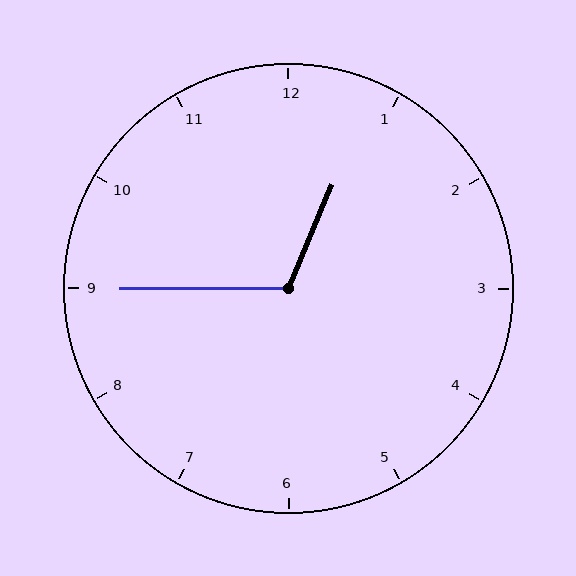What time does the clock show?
12:45.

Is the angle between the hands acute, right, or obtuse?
It is obtuse.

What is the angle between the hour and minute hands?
Approximately 112 degrees.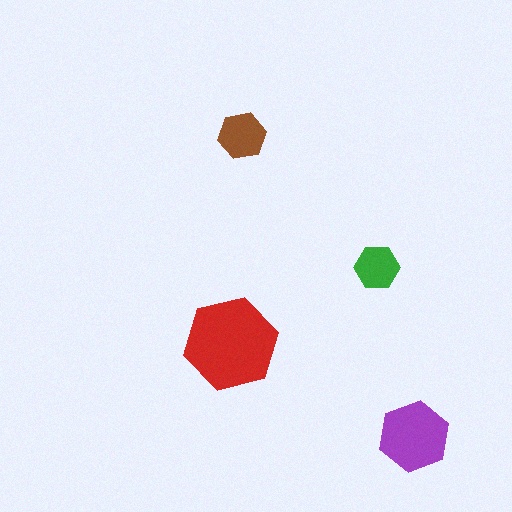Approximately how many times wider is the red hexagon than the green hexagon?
About 2 times wider.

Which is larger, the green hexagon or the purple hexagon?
The purple one.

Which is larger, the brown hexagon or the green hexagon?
The brown one.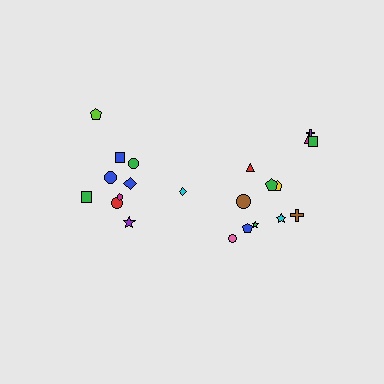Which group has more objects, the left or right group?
The right group.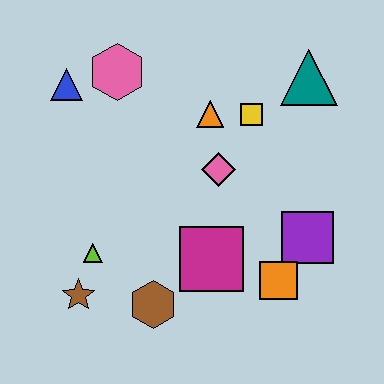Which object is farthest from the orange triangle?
The brown star is farthest from the orange triangle.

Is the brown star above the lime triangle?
No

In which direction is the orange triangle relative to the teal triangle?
The orange triangle is to the left of the teal triangle.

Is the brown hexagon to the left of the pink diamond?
Yes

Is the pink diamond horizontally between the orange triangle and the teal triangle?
Yes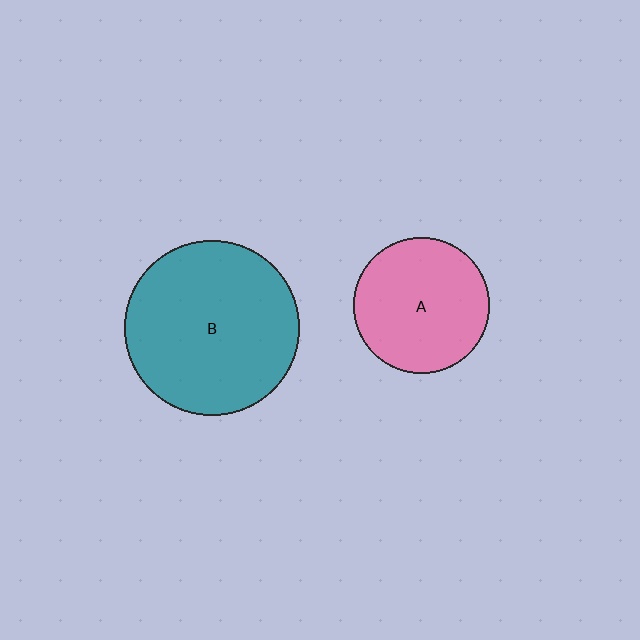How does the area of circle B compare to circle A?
Approximately 1.7 times.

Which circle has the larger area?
Circle B (teal).